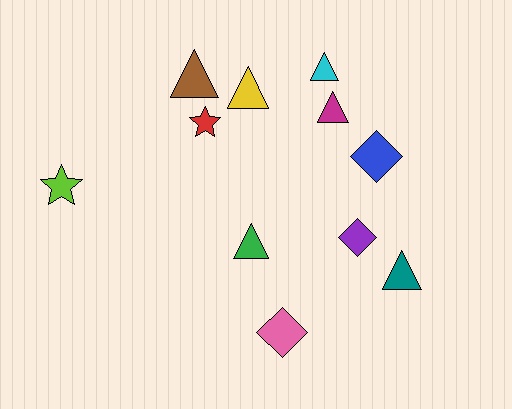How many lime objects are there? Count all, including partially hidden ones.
There is 1 lime object.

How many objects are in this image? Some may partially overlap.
There are 11 objects.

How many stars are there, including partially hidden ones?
There are 2 stars.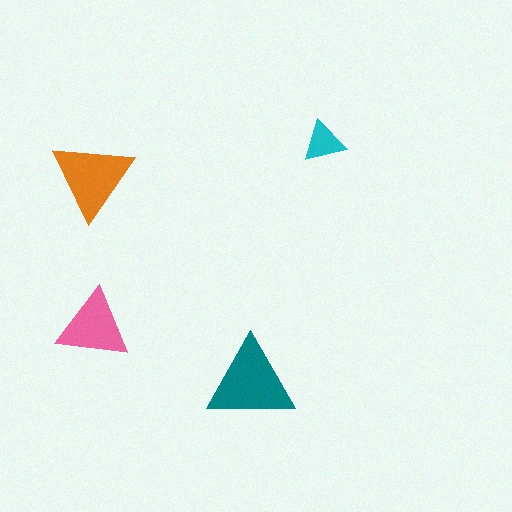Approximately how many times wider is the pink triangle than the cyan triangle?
About 1.5 times wider.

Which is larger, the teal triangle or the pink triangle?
The teal one.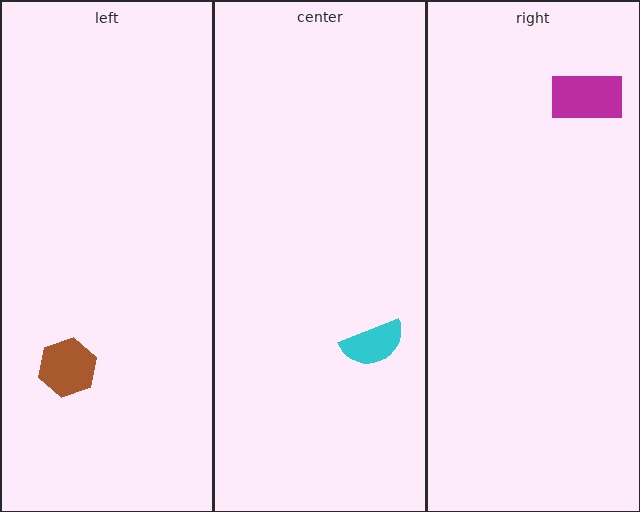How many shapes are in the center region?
1.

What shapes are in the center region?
The cyan semicircle.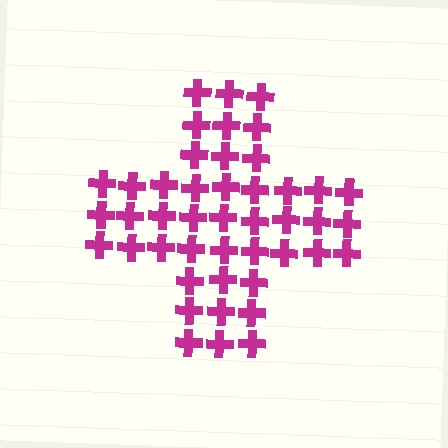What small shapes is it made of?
It is made of small crosses.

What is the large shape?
The large shape is a cross.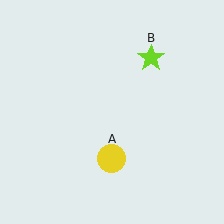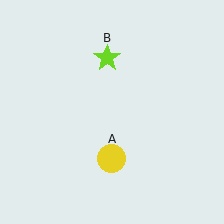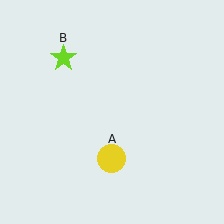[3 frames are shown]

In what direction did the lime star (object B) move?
The lime star (object B) moved left.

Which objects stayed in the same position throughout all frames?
Yellow circle (object A) remained stationary.